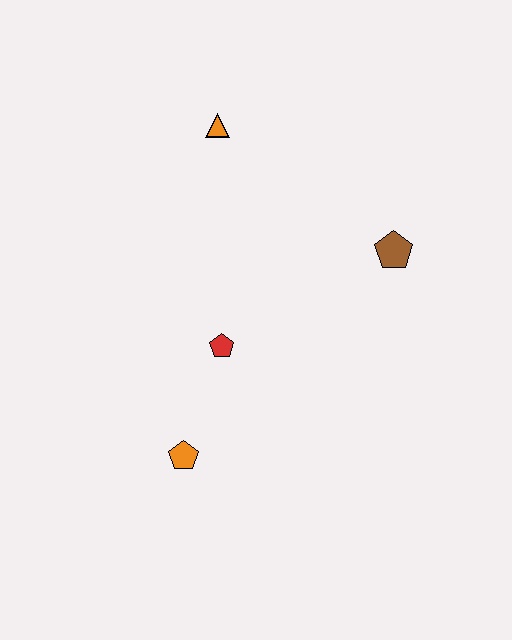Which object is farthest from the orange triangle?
The orange pentagon is farthest from the orange triangle.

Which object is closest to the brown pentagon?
The red pentagon is closest to the brown pentagon.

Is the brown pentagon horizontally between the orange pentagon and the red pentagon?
No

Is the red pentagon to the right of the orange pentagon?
Yes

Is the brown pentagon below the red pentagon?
No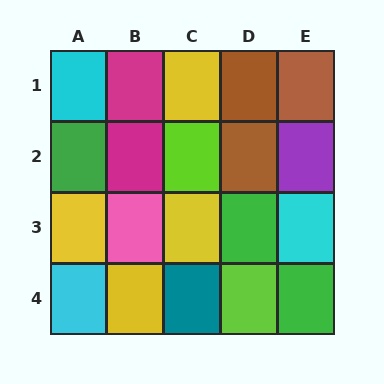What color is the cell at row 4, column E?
Green.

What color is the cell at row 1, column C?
Yellow.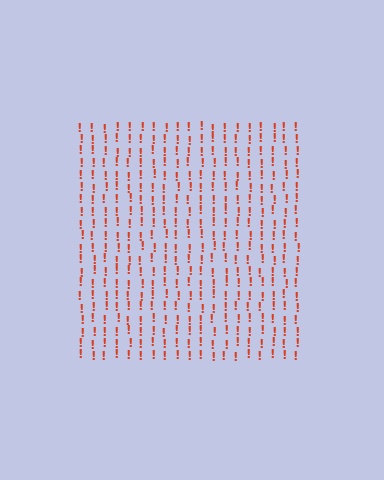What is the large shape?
The large shape is a square.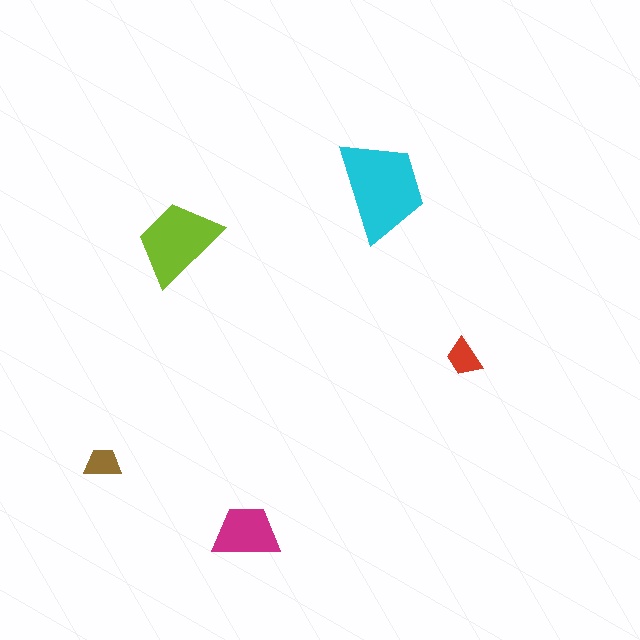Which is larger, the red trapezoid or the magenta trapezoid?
The magenta one.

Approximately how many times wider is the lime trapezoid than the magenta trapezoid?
About 1.5 times wider.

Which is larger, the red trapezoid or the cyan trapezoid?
The cyan one.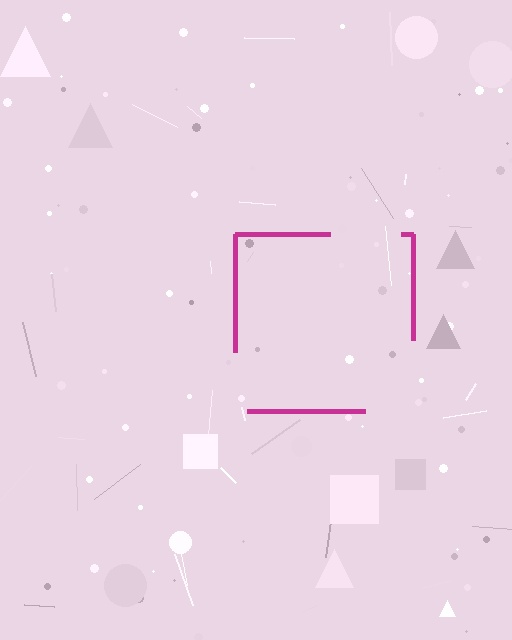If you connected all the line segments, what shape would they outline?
They would outline a square.